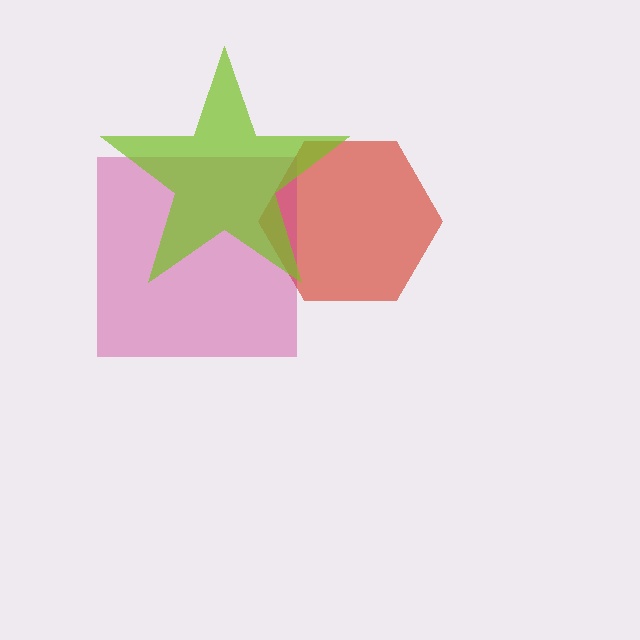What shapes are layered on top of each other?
The layered shapes are: a red hexagon, a magenta square, a lime star.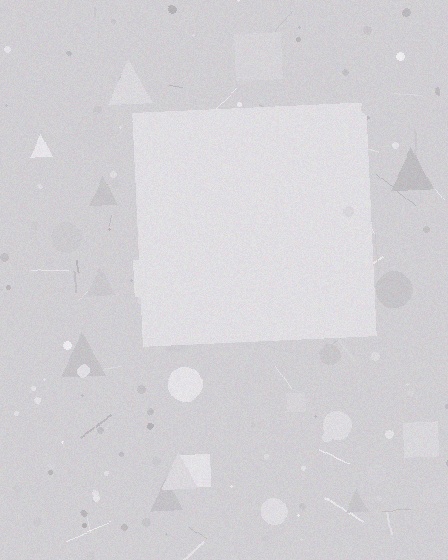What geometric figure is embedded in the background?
A square is embedded in the background.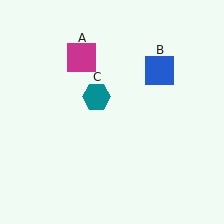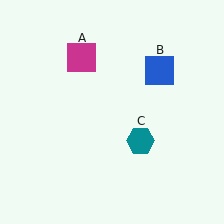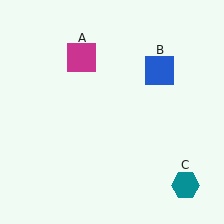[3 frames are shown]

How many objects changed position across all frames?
1 object changed position: teal hexagon (object C).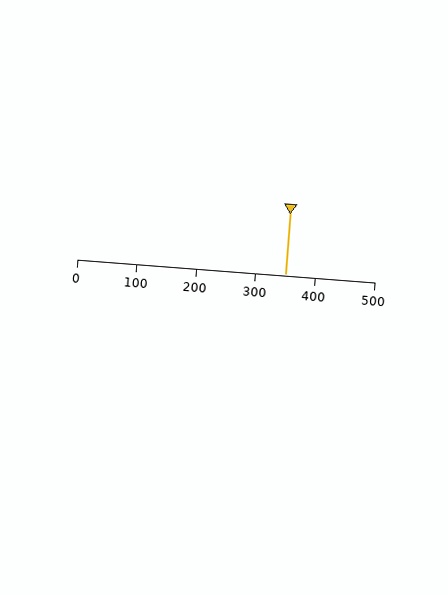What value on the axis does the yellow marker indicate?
The marker indicates approximately 350.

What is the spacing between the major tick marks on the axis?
The major ticks are spaced 100 apart.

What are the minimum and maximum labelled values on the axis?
The axis runs from 0 to 500.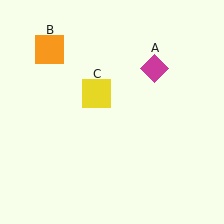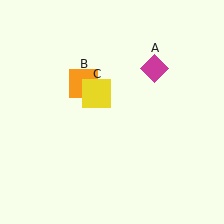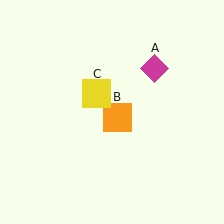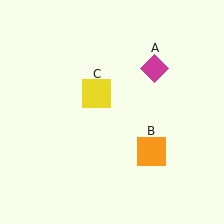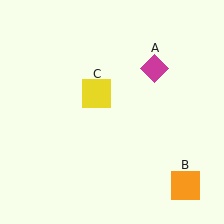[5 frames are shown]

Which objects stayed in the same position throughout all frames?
Magenta diamond (object A) and yellow square (object C) remained stationary.